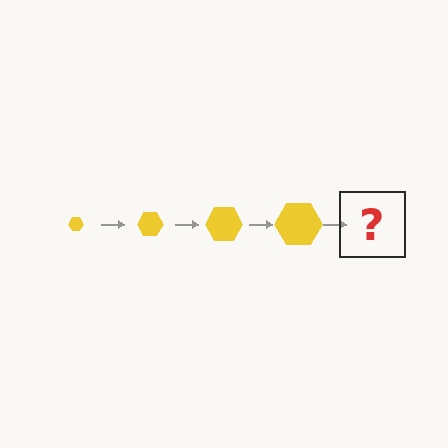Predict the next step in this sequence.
The next step is a yellow hexagon, larger than the previous one.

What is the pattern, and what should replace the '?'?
The pattern is that the hexagon gets progressively larger each step. The '?' should be a yellow hexagon, larger than the previous one.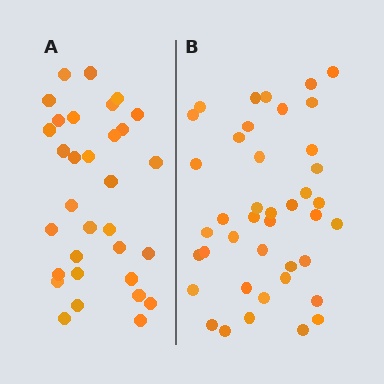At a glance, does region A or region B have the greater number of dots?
Region B (the right region) has more dots.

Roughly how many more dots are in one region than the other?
Region B has roughly 8 or so more dots than region A.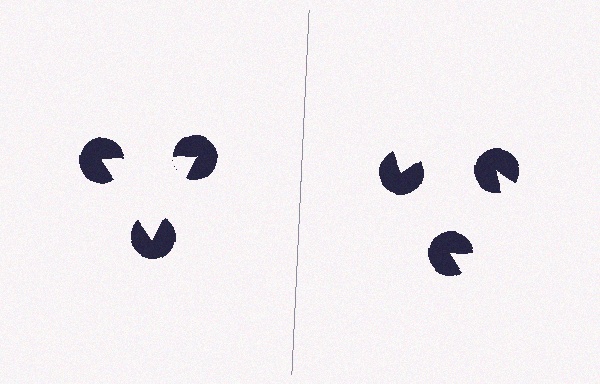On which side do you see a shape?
An illusory triangle appears on the left side. On the right side the wedge cuts are rotated, so no coherent shape forms.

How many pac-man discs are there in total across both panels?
6 — 3 on each side.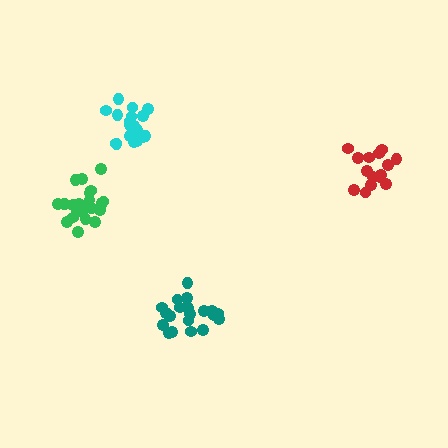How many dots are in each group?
Group 1: 15 dots, Group 2: 21 dots, Group 3: 21 dots, Group 4: 20 dots (77 total).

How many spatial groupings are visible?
There are 4 spatial groupings.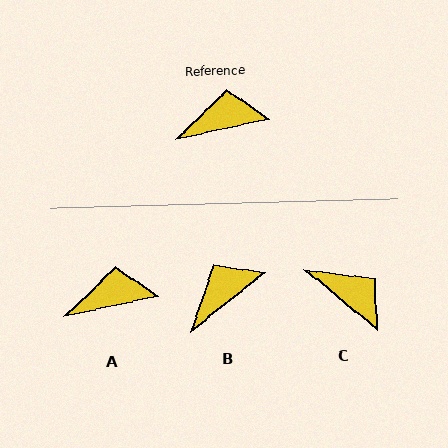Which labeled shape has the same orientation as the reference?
A.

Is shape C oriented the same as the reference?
No, it is off by about 52 degrees.